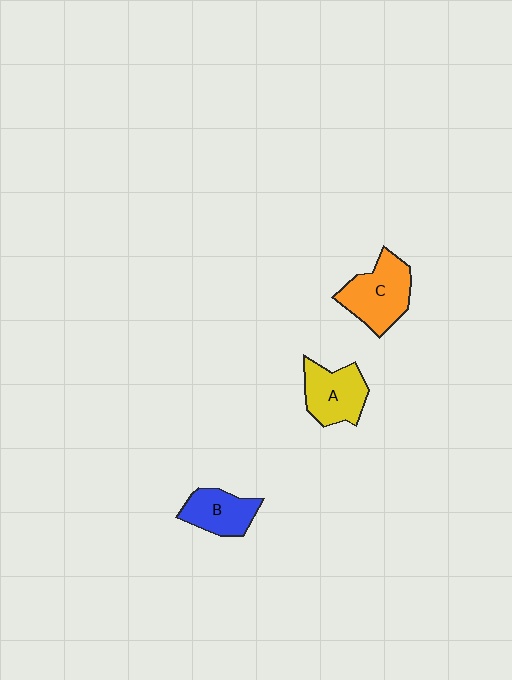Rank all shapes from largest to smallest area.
From largest to smallest: C (orange), A (yellow), B (blue).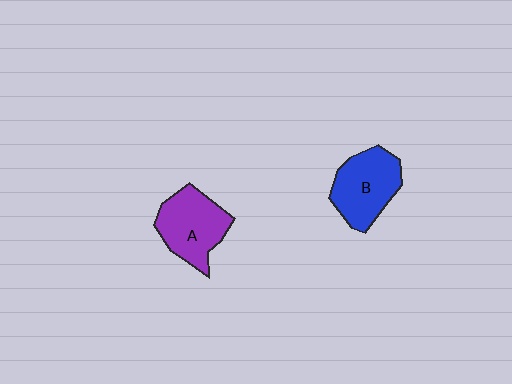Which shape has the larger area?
Shape A (purple).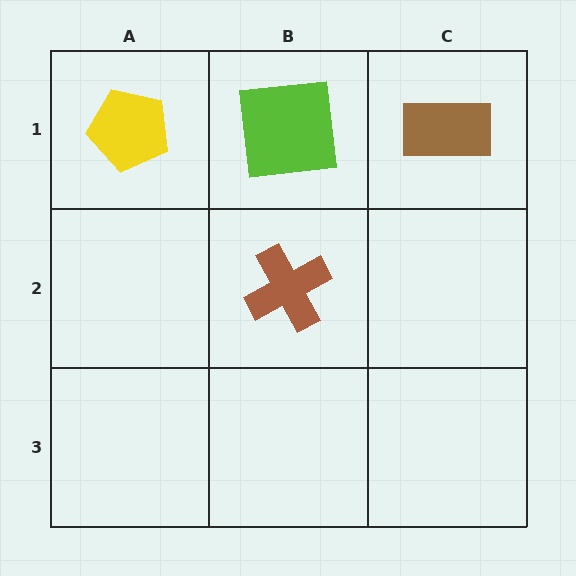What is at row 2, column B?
A brown cross.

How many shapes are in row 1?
3 shapes.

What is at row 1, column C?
A brown rectangle.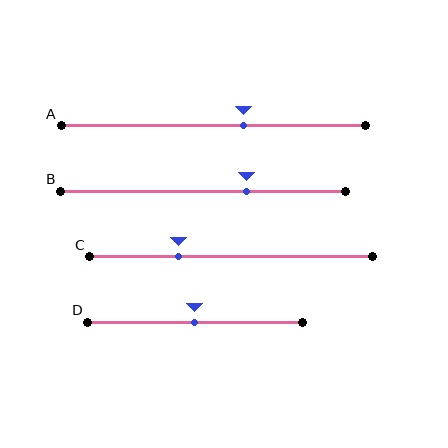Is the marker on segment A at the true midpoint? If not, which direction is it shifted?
No, the marker on segment A is shifted to the right by about 10% of the segment length.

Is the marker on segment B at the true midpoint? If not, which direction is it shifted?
No, the marker on segment B is shifted to the right by about 15% of the segment length.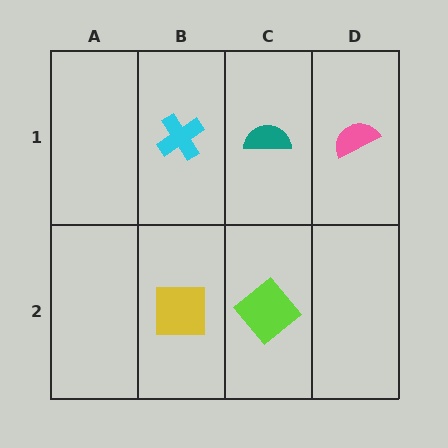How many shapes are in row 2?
2 shapes.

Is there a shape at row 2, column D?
No, that cell is empty.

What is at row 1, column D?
A pink semicircle.